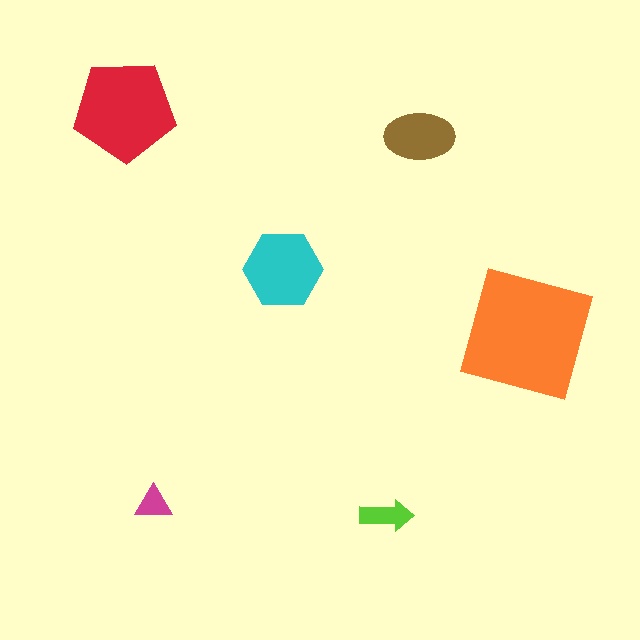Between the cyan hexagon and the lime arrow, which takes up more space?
The cyan hexagon.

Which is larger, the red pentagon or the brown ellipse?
The red pentagon.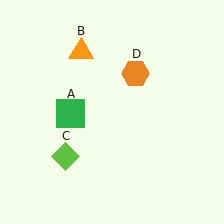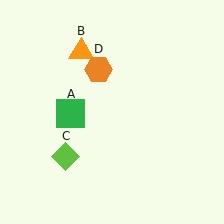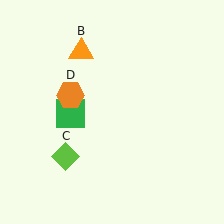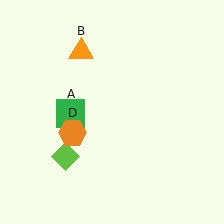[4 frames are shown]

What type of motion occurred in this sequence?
The orange hexagon (object D) rotated counterclockwise around the center of the scene.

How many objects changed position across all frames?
1 object changed position: orange hexagon (object D).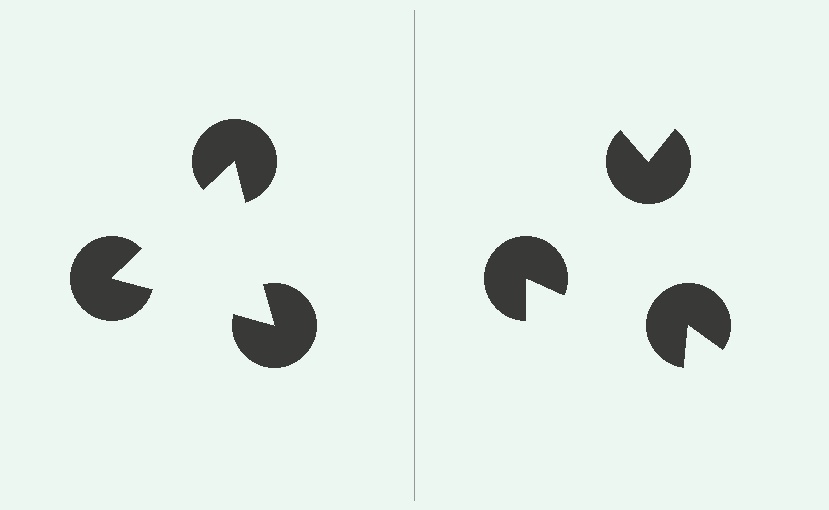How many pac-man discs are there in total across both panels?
6 — 3 on each side.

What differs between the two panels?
The pac-man discs are positioned identically on both sides; only the wedge orientations differ. On the left they align to a triangle; on the right they are misaligned.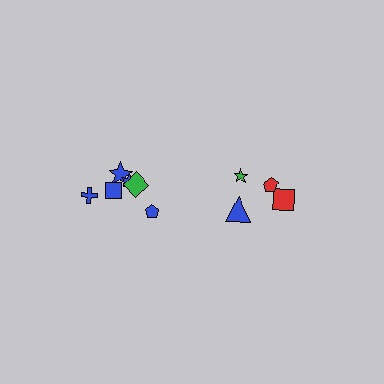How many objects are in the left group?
There are 6 objects.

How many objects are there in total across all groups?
There are 10 objects.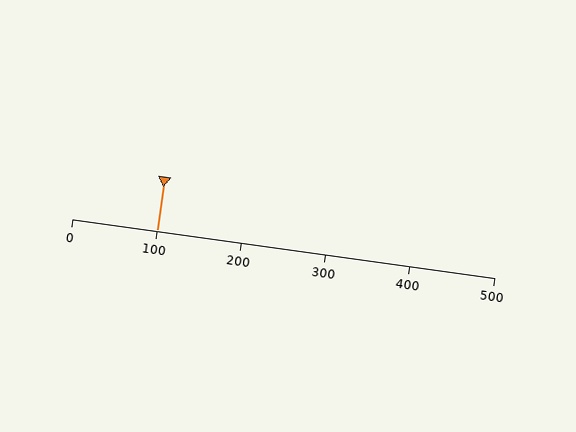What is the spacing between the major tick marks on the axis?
The major ticks are spaced 100 apart.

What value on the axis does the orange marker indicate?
The marker indicates approximately 100.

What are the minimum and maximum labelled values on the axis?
The axis runs from 0 to 500.